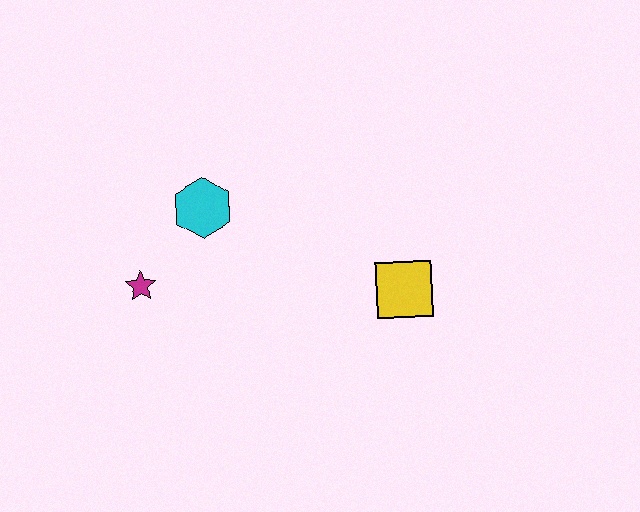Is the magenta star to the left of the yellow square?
Yes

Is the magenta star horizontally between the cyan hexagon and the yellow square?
No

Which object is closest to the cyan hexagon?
The magenta star is closest to the cyan hexagon.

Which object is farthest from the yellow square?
The magenta star is farthest from the yellow square.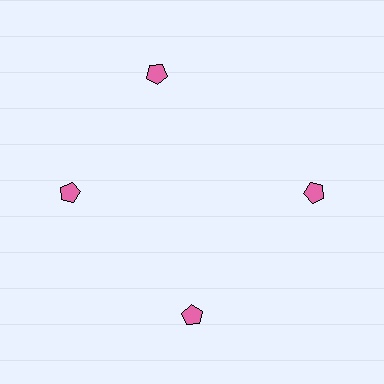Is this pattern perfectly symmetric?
No. The 4 pink pentagons are arranged in a ring, but one element near the 12 o'clock position is rotated out of alignment along the ring, breaking the 4-fold rotational symmetry.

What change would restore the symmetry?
The symmetry would be restored by rotating it back into even spacing with its neighbors so that all 4 pentagons sit at equal angles and equal distance from the center.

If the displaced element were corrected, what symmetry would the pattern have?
It would have 4-fold rotational symmetry — the pattern would map onto itself every 90 degrees.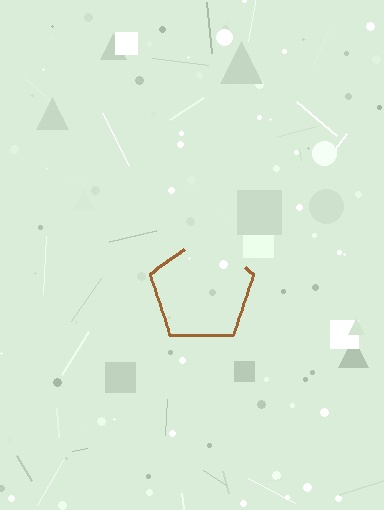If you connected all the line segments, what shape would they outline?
They would outline a pentagon.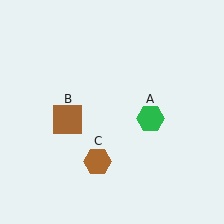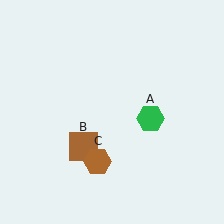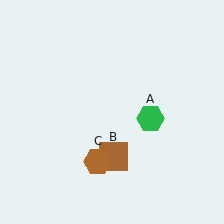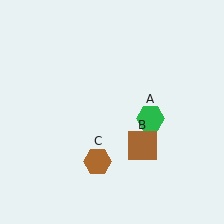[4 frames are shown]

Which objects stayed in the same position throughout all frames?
Green hexagon (object A) and brown hexagon (object C) remained stationary.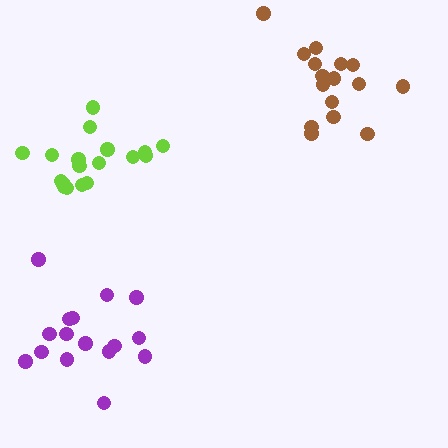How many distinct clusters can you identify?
There are 3 distinct clusters.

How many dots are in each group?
Group 1: 16 dots, Group 2: 18 dots, Group 3: 16 dots (50 total).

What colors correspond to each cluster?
The clusters are colored: brown, lime, purple.